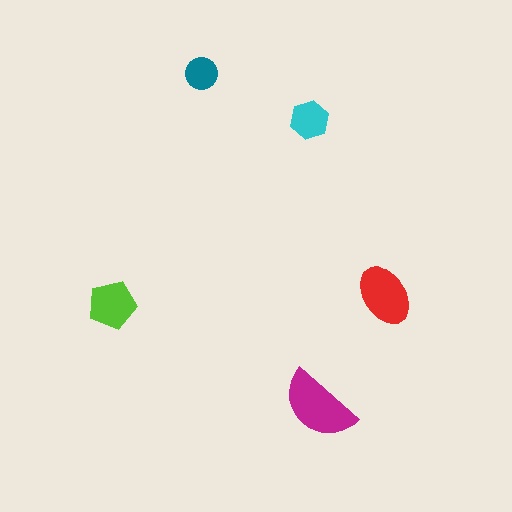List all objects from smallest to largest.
The teal circle, the cyan hexagon, the lime pentagon, the red ellipse, the magenta semicircle.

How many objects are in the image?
There are 5 objects in the image.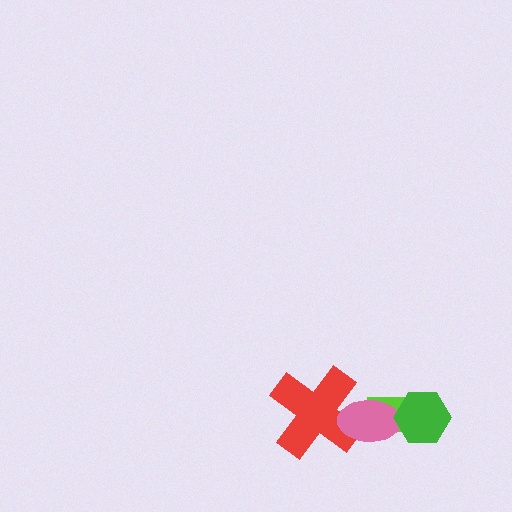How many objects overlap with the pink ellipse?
3 objects overlap with the pink ellipse.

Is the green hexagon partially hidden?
No, no other shape covers it.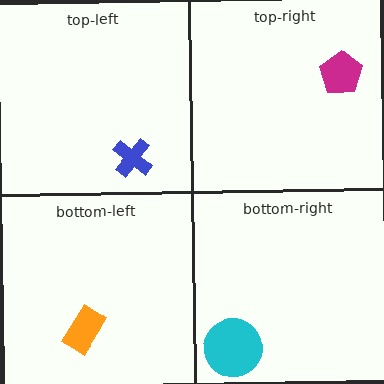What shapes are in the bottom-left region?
The orange rectangle.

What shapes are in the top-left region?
The blue cross.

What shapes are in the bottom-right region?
The cyan circle.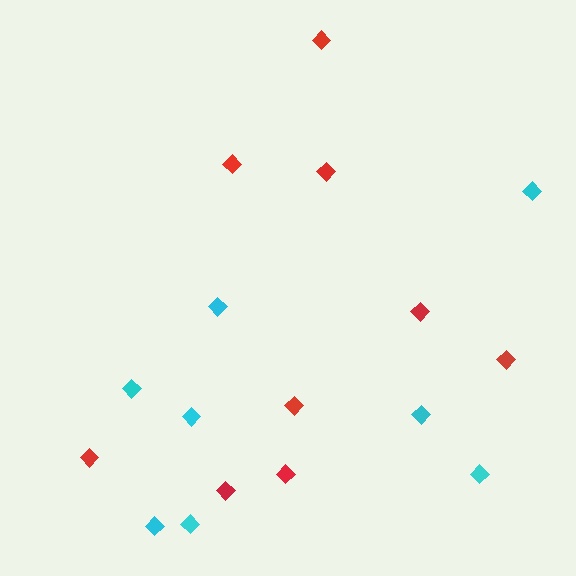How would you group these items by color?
There are 2 groups: one group of red diamonds (9) and one group of cyan diamonds (8).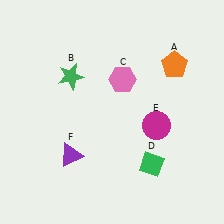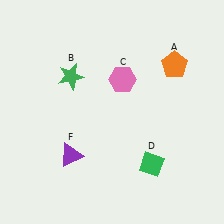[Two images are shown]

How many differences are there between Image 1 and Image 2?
There is 1 difference between the two images.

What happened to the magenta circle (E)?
The magenta circle (E) was removed in Image 2. It was in the bottom-right area of Image 1.